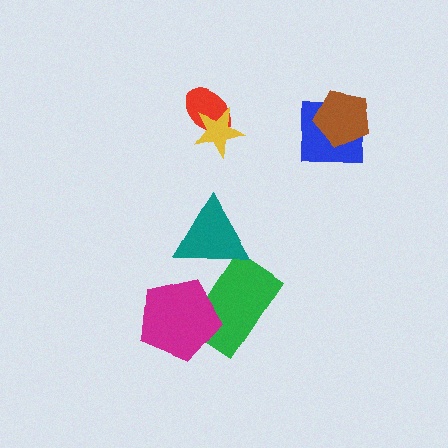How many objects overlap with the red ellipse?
1 object overlaps with the red ellipse.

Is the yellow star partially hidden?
No, no other shape covers it.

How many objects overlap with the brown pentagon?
1 object overlaps with the brown pentagon.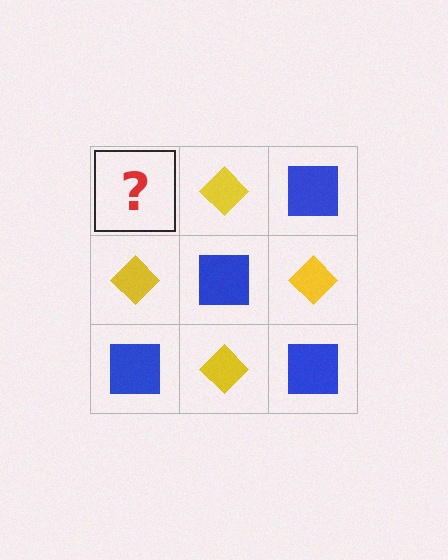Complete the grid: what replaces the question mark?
The question mark should be replaced with a blue square.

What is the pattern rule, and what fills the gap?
The rule is that it alternates blue square and yellow diamond in a checkerboard pattern. The gap should be filled with a blue square.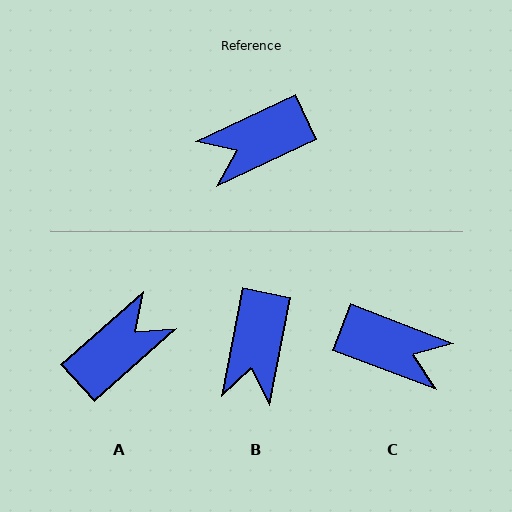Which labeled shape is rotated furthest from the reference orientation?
A, about 164 degrees away.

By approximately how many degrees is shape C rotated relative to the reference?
Approximately 134 degrees counter-clockwise.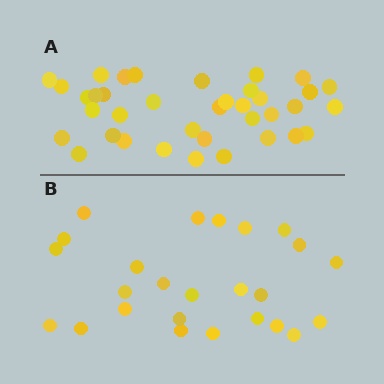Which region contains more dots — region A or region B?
Region A (the top region) has more dots.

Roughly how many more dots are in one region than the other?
Region A has roughly 12 or so more dots than region B.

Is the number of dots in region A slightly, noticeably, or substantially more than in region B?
Region A has substantially more. The ratio is roughly 1.5 to 1.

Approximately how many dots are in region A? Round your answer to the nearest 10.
About 40 dots. (The exact count is 37, which rounds to 40.)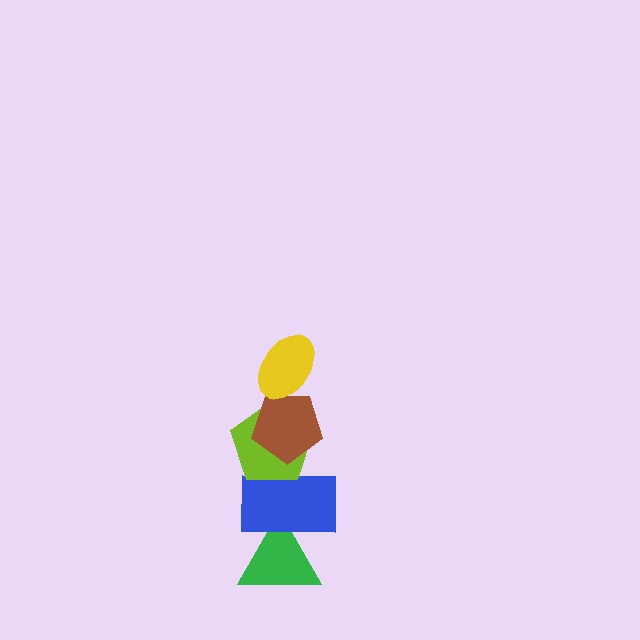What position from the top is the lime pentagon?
The lime pentagon is 3rd from the top.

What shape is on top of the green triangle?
The blue rectangle is on top of the green triangle.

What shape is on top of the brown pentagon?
The yellow ellipse is on top of the brown pentagon.